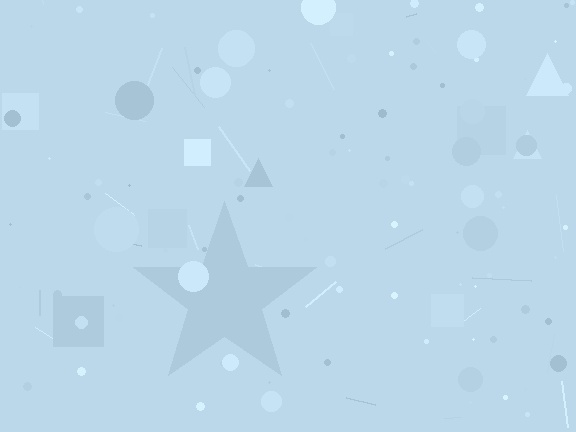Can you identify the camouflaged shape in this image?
The camouflaged shape is a star.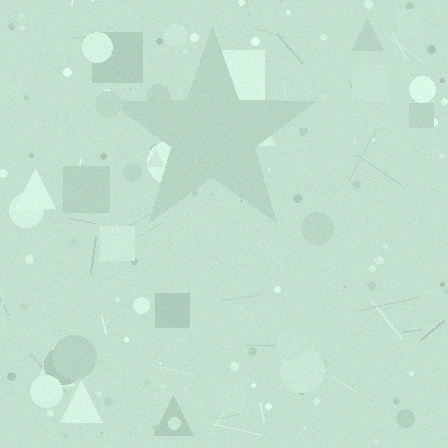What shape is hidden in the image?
A star is hidden in the image.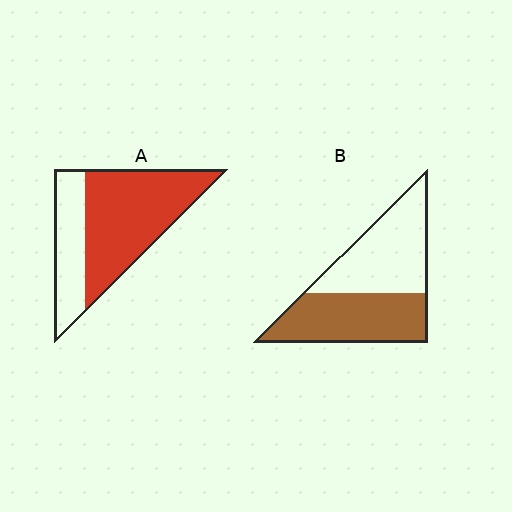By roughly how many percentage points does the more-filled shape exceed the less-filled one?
By roughly 20 percentage points (A over B).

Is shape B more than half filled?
Roughly half.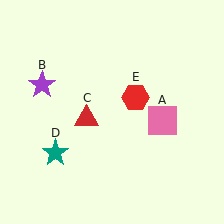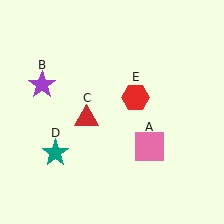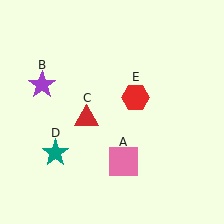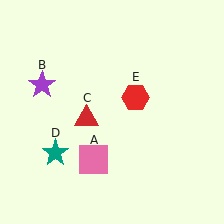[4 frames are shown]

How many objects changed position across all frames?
1 object changed position: pink square (object A).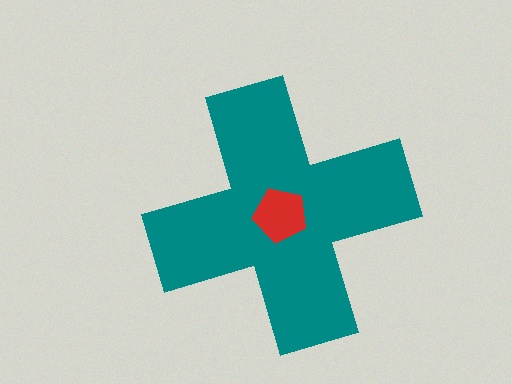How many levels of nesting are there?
2.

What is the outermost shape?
The teal cross.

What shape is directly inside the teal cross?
The red pentagon.